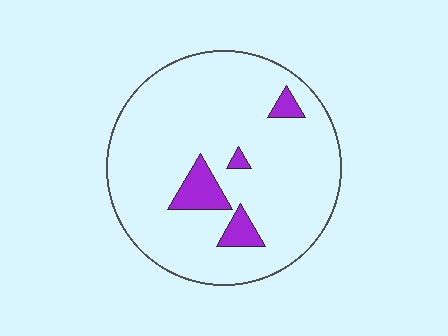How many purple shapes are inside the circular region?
4.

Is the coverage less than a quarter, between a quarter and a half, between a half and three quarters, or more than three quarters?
Less than a quarter.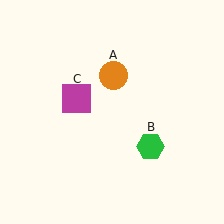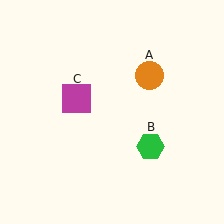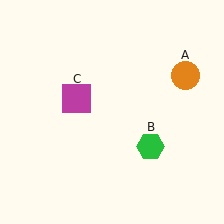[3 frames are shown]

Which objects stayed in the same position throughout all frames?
Green hexagon (object B) and magenta square (object C) remained stationary.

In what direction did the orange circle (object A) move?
The orange circle (object A) moved right.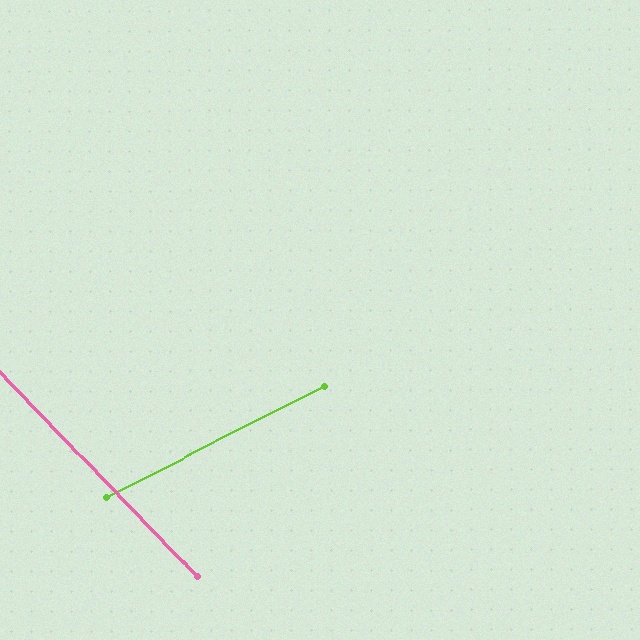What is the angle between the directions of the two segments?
Approximately 73 degrees.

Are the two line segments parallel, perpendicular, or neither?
Neither parallel nor perpendicular — they differ by about 73°.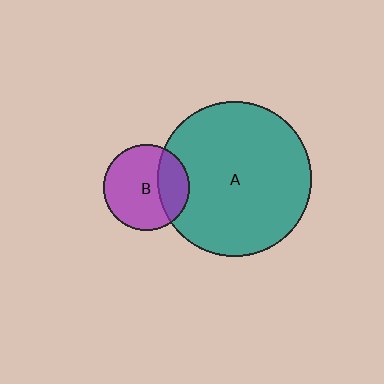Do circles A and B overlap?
Yes.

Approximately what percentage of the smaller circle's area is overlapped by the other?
Approximately 30%.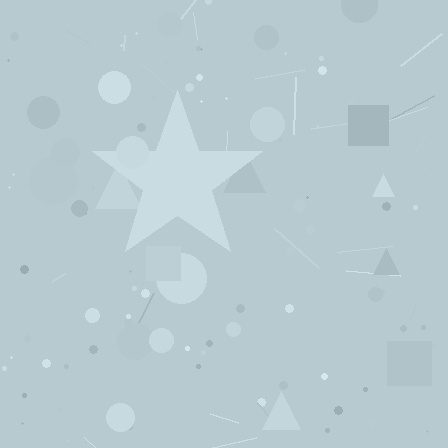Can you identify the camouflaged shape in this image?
The camouflaged shape is a star.